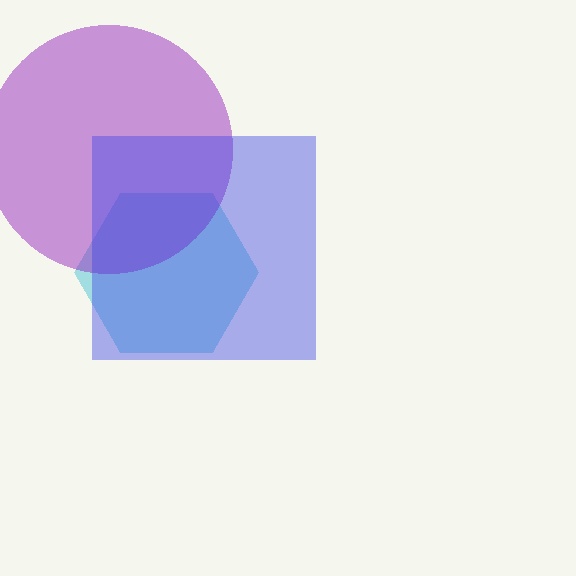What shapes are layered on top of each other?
The layered shapes are: a cyan hexagon, a purple circle, a blue square.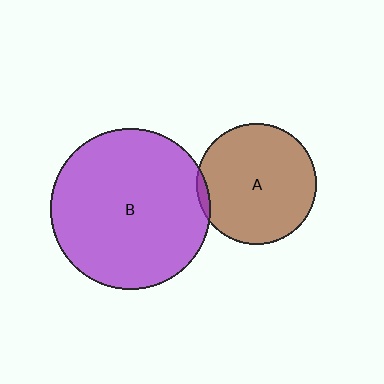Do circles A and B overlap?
Yes.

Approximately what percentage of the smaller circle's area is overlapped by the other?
Approximately 5%.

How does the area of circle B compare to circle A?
Approximately 1.8 times.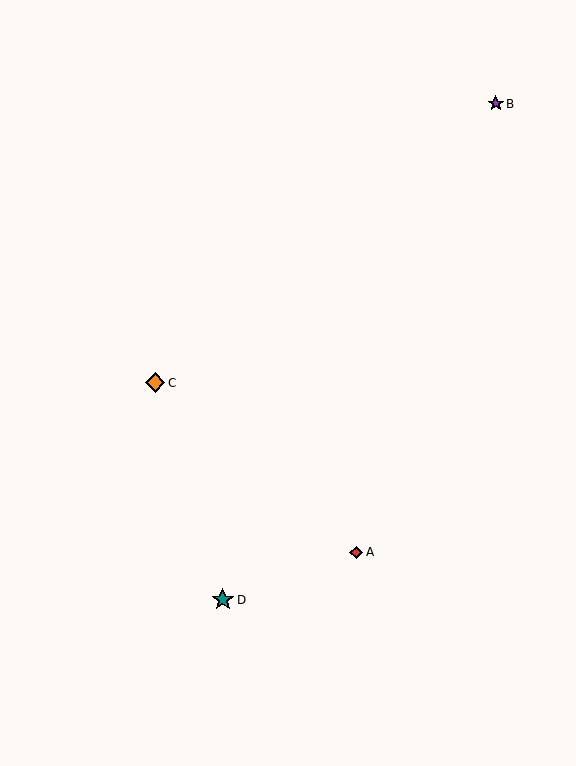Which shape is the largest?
The teal star (labeled D) is the largest.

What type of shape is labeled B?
Shape B is a purple star.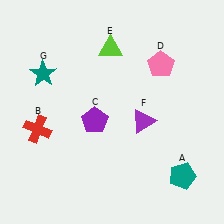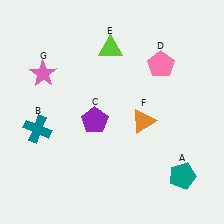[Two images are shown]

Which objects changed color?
B changed from red to teal. F changed from purple to orange. G changed from teal to pink.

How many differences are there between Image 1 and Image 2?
There are 3 differences between the two images.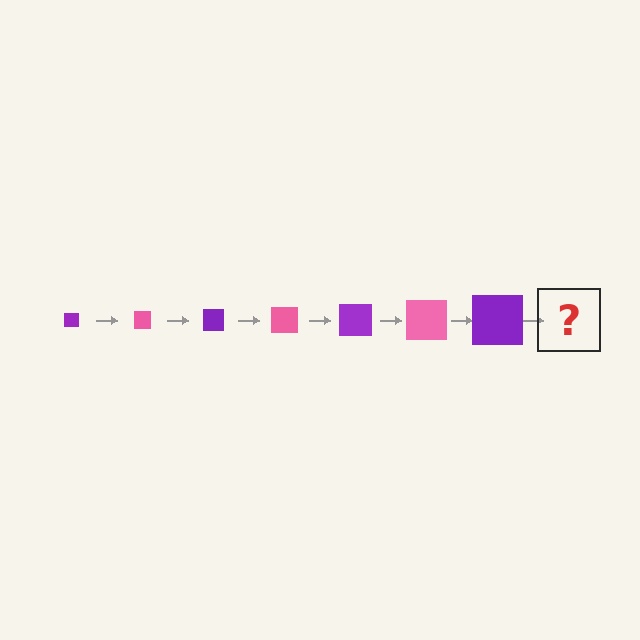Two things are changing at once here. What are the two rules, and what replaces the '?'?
The two rules are that the square grows larger each step and the color cycles through purple and pink. The '?' should be a pink square, larger than the previous one.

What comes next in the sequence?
The next element should be a pink square, larger than the previous one.